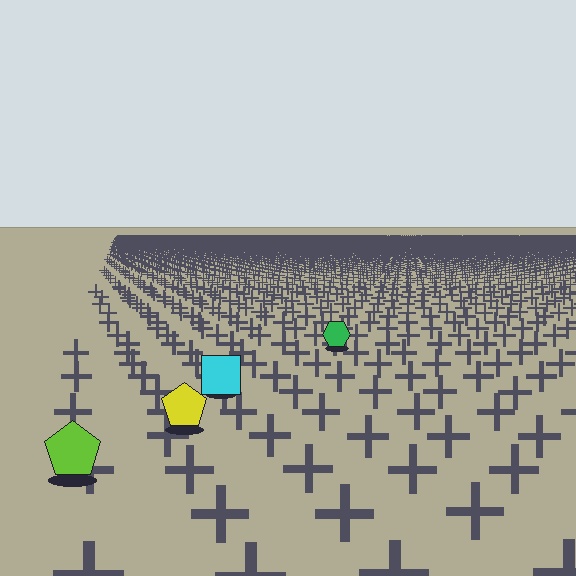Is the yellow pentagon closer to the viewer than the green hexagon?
Yes. The yellow pentagon is closer — you can tell from the texture gradient: the ground texture is coarser near it.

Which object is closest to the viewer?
The lime pentagon is closest. The texture marks near it are larger and more spread out.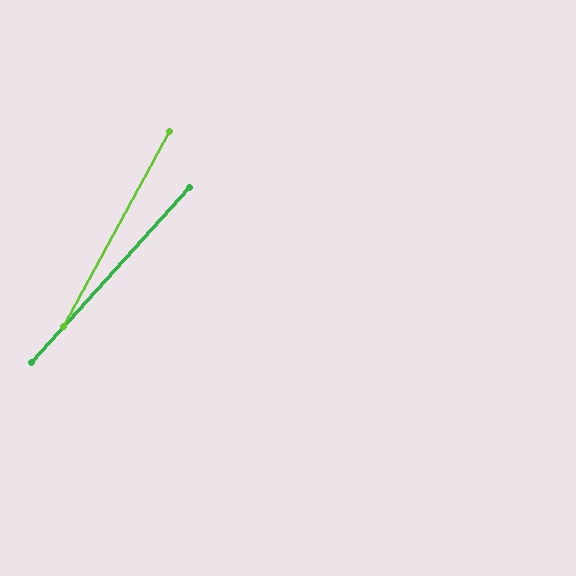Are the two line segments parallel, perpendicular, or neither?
Neither parallel nor perpendicular — they differ by about 14°.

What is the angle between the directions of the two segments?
Approximately 14 degrees.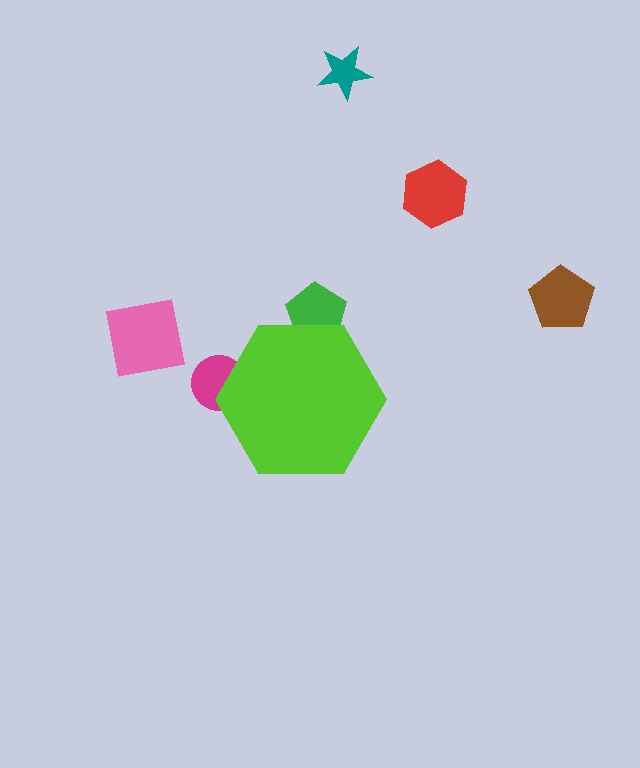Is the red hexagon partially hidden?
No, the red hexagon is fully visible.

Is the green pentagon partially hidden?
Yes, the green pentagon is partially hidden behind the lime hexagon.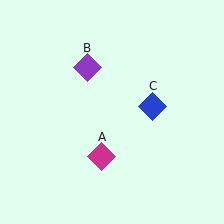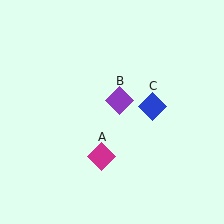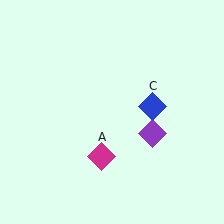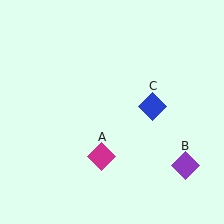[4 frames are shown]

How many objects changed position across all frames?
1 object changed position: purple diamond (object B).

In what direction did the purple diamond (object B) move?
The purple diamond (object B) moved down and to the right.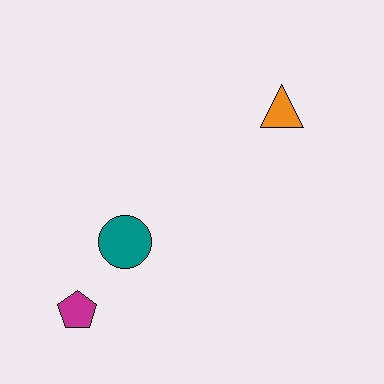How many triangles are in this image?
There is 1 triangle.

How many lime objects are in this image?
There are no lime objects.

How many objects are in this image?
There are 3 objects.